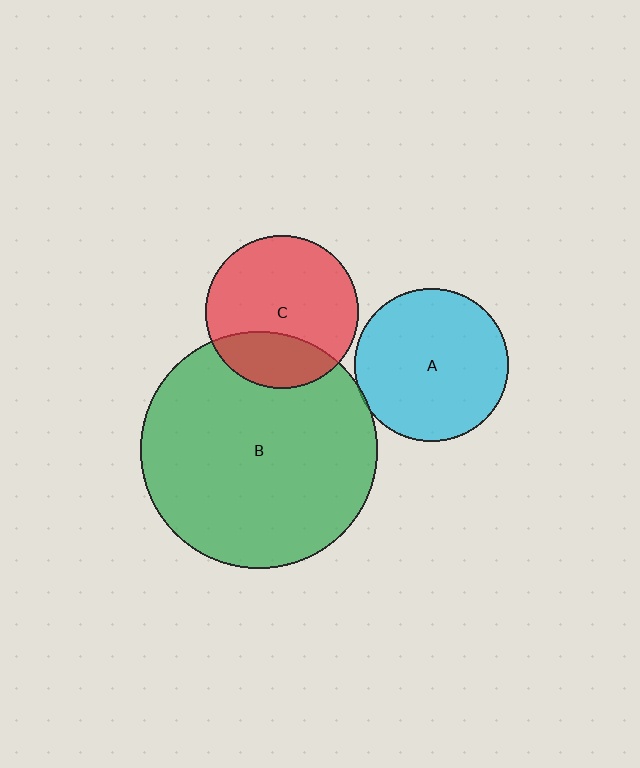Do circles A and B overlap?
Yes.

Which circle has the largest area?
Circle B (green).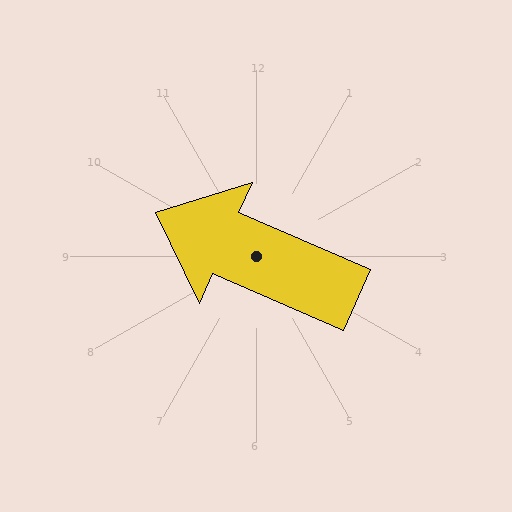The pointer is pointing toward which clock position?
Roughly 10 o'clock.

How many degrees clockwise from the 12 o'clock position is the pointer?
Approximately 294 degrees.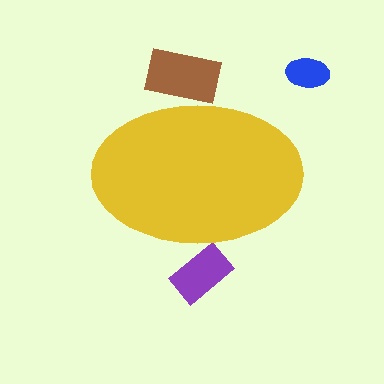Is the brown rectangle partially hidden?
Yes, the brown rectangle is partially hidden behind the yellow ellipse.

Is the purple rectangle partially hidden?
Yes, the purple rectangle is partially hidden behind the yellow ellipse.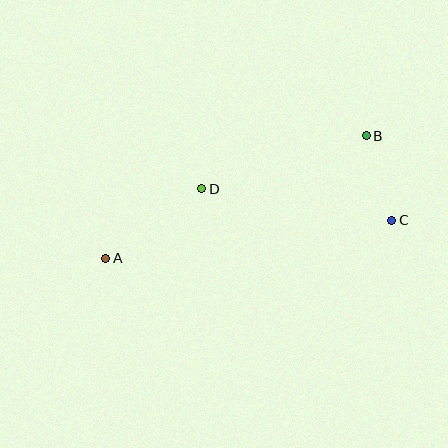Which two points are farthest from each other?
Points A and C are farthest from each other.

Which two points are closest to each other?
Points B and C are closest to each other.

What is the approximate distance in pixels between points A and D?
The distance between A and D is approximately 119 pixels.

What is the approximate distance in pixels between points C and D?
The distance between C and D is approximately 193 pixels.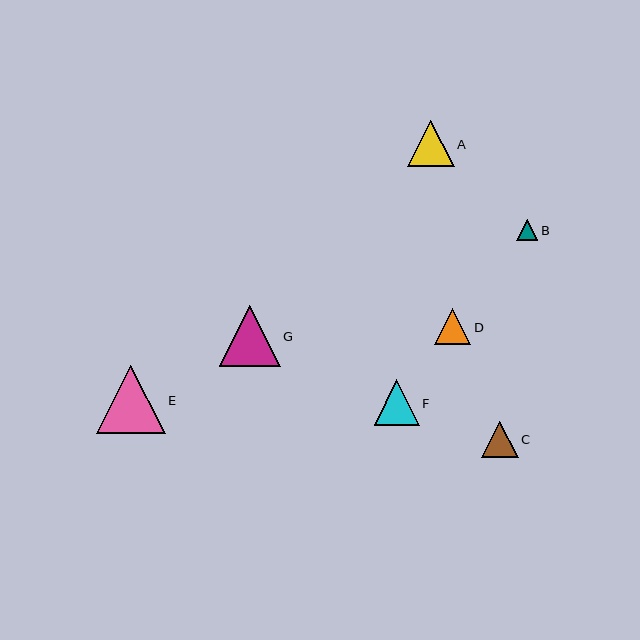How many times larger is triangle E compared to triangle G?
Triangle E is approximately 1.1 times the size of triangle G.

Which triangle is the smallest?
Triangle B is the smallest with a size of approximately 21 pixels.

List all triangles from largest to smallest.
From largest to smallest: E, G, A, F, D, C, B.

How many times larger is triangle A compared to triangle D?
Triangle A is approximately 1.3 times the size of triangle D.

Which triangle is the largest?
Triangle E is the largest with a size of approximately 69 pixels.